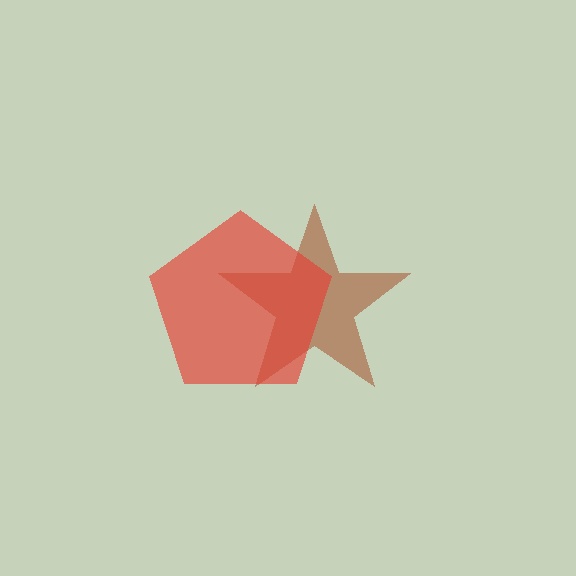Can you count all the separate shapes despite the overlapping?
Yes, there are 2 separate shapes.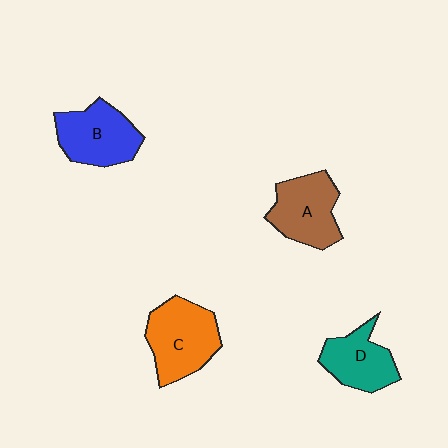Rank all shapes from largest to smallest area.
From largest to smallest: C (orange), B (blue), A (brown), D (teal).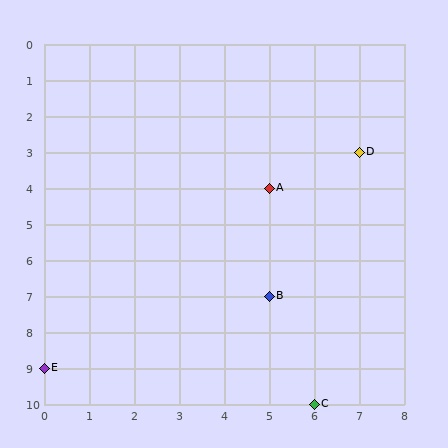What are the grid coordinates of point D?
Point D is at grid coordinates (7, 3).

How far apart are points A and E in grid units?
Points A and E are 5 columns and 5 rows apart (about 7.1 grid units diagonally).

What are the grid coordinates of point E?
Point E is at grid coordinates (0, 9).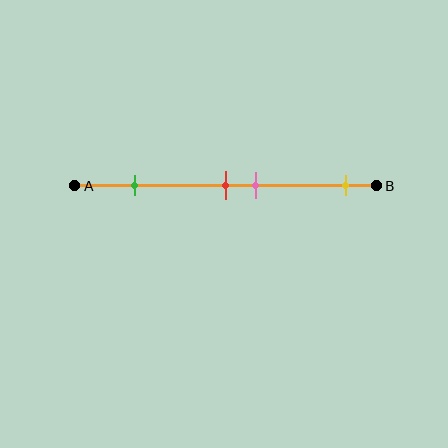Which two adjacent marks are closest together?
The red and pink marks are the closest adjacent pair.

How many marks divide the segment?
There are 4 marks dividing the segment.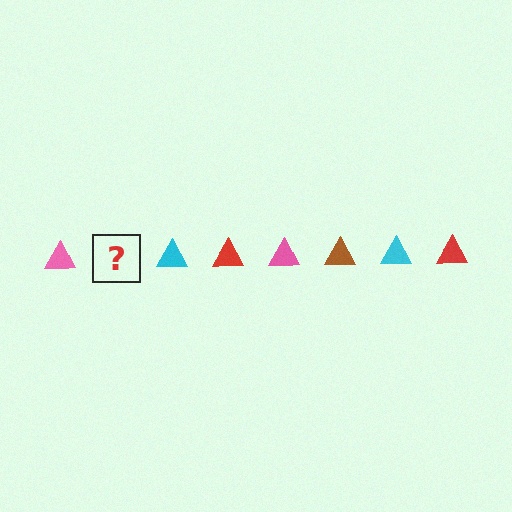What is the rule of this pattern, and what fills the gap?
The rule is that the pattern cycles through pink, brown, cyan, red triangles. The gap should be filled with a brown triangle.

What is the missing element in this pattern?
The missing element is a brown triangle.